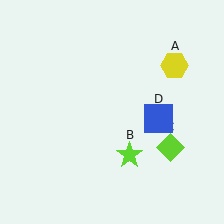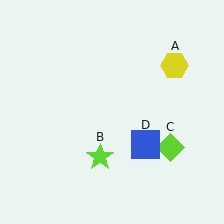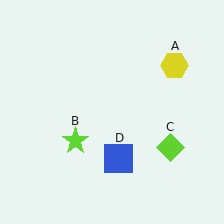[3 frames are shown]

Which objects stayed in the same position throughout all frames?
Yellow hexagon (object A) and lime diamond (object C) remained stationary.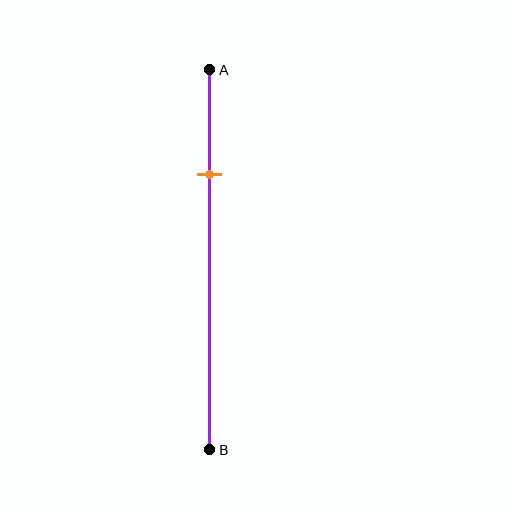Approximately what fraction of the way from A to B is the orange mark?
The orange mark is approximately 30% of the way from A to B.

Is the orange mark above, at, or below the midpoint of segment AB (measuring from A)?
The orange mark is above the midpoint of segment AB.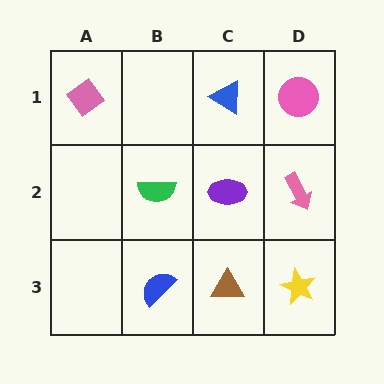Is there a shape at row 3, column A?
No, that cell is empty.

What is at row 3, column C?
A brown triangle.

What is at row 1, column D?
A pink circle.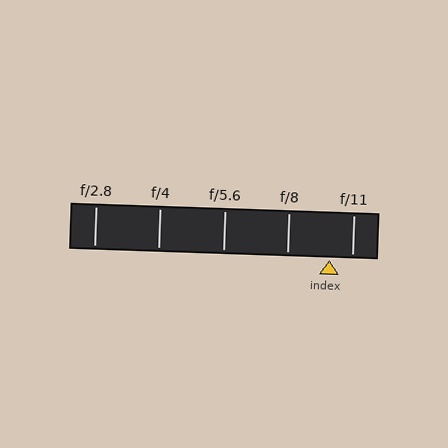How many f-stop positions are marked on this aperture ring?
There are 5 f-stop positions marked.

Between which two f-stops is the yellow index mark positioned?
The index mark is between f/8 and f/11.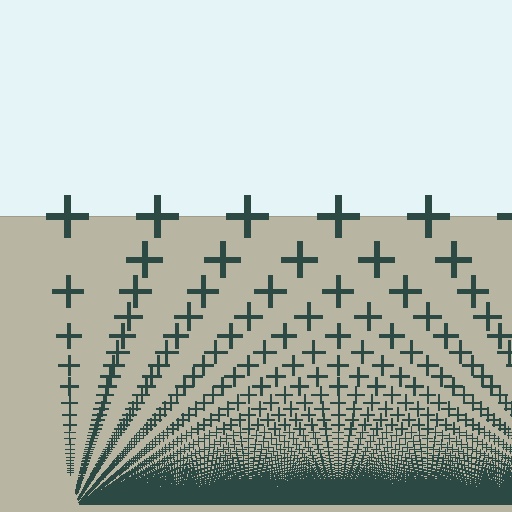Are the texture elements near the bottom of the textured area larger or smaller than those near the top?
Smaller. The gradient is inverted — elements near the bottom are smaller and denser.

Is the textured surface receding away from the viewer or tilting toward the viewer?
The surface appears to tilt toward the viewer. Texture elements get larger and sparser toward the top.